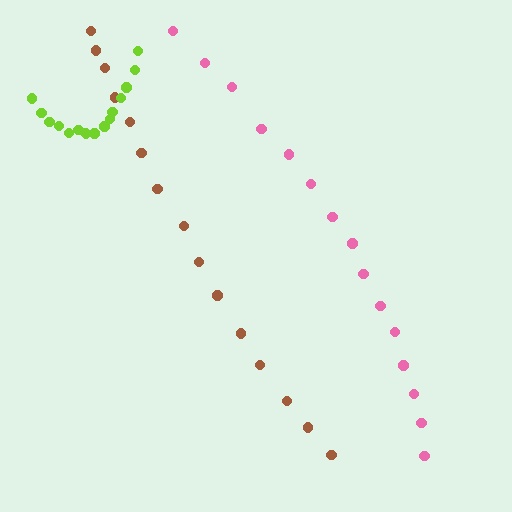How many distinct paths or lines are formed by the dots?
There are 3 distinct paths.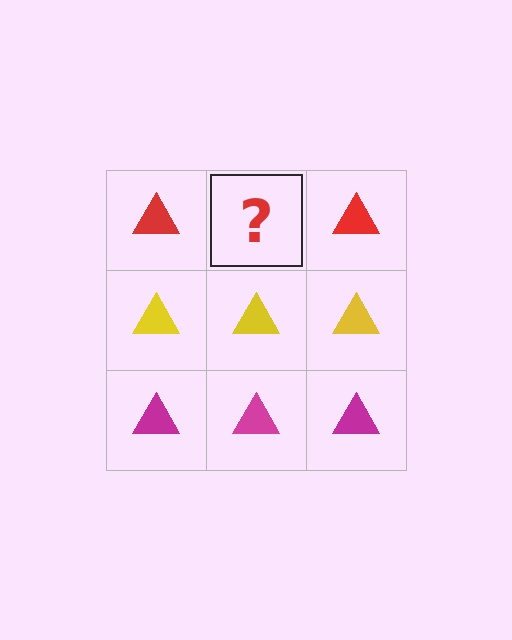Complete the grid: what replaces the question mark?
The question mark should be replaced with a red triangle.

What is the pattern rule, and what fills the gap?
The rule is that each row has a consistent color. The gap should be filled with a red triangle.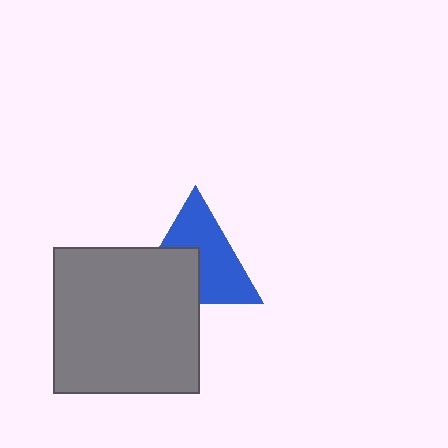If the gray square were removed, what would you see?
You would see the complete blue triangle.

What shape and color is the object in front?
The object in front is a gray square.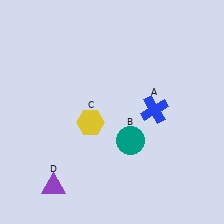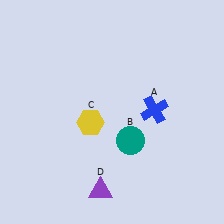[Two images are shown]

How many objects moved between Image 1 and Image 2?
1 object moved between the two images.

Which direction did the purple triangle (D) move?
The purple triangle (D) moved right.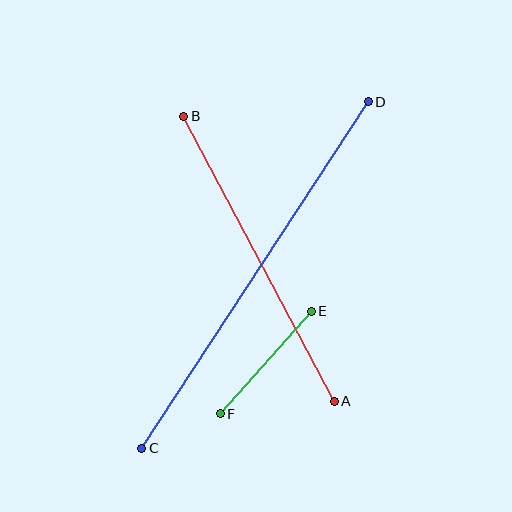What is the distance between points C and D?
The distance is approximately 414 pixels.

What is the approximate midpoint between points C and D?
The midpoint is at approximately (255, 275) pixels.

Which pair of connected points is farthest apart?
Points C and D are farthest apart.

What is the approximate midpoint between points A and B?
The midpoint is at approximately (259, 259) pixels.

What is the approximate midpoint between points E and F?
The midpoint is at approximately (266, 363) pixels.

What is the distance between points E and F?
The distance is approximately 137 pixels.